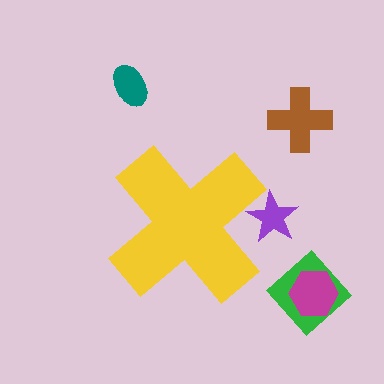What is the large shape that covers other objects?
A yellow cross.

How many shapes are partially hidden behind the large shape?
1 shape is partially hidden.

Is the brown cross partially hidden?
No, the brown cross is fully visible.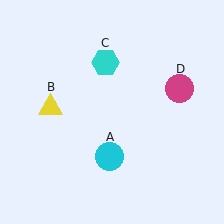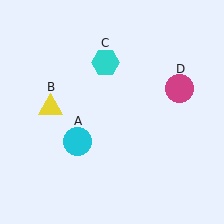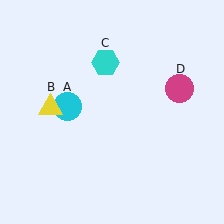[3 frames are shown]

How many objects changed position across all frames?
1 object changed position: cyan circle (object A).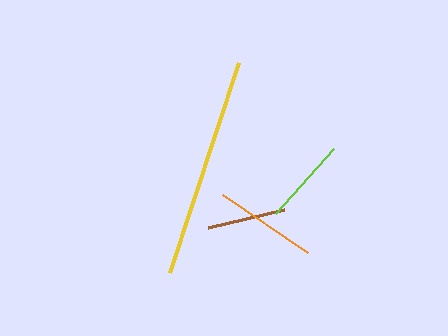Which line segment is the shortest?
The brown line is the shortest at approximately 78 pixels.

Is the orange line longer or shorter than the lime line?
The orange line is longer than the lime line.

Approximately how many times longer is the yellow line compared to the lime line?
The yellow line is approximately 2.5 times the length of the lime line.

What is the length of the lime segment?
The lime segment is approximately 87 pixels long.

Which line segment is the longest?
The yellow line is the longest at approximately 221 pixels.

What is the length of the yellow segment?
The yellow segment is approximately 221 pixels long.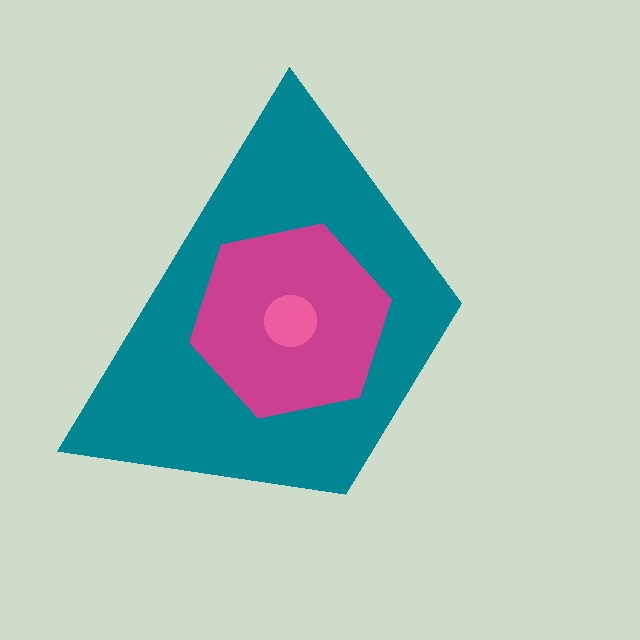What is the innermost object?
The pink circle.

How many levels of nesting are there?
3.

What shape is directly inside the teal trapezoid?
The magenta hexagon.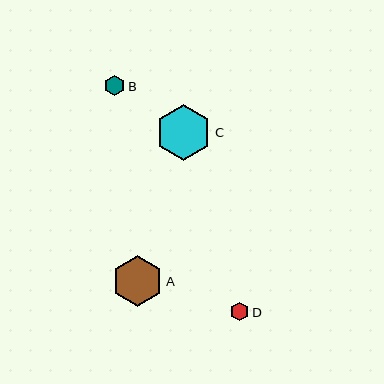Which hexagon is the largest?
Hexagon C is the largest with a size of approximately 56 pixels.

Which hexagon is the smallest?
Hexagon D is the smallest with a size of approximately 19 pixels.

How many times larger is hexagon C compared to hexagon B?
Hexagon C is approximately 2.8 times the size of hexagon B.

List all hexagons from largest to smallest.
From largest to smallest: C, A, B, D.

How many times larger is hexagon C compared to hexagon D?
Hexagon C is approximately 3.0 times the size of hexagon D.